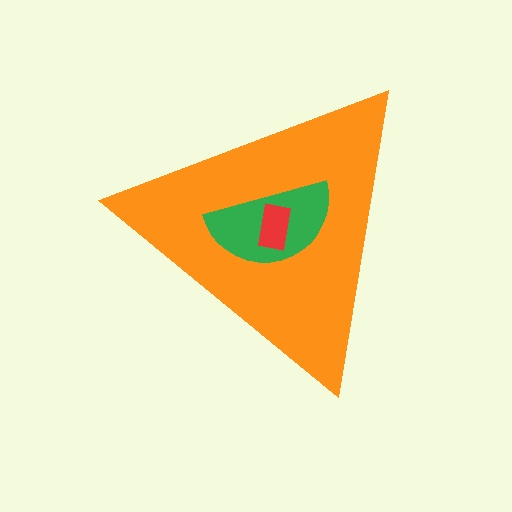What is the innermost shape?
The red rectangle.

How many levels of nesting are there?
3.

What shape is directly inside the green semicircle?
The red rectangle.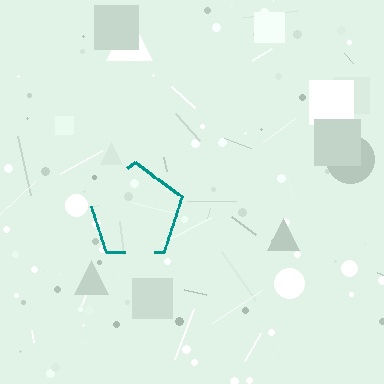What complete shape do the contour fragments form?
The contour fragments form a pentagon.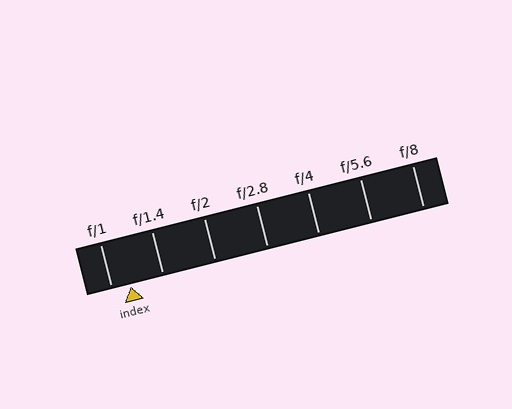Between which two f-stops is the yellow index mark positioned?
The index mark is between f/1 and f/1.4.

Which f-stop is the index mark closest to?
The index mark is closest to f/1.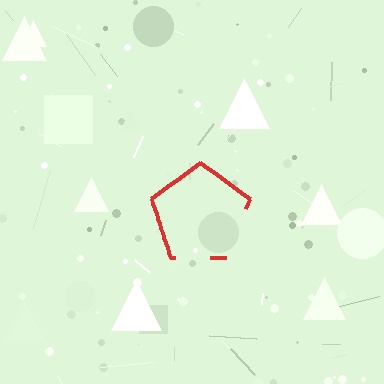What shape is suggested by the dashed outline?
The dashed outline suggests a pentagon.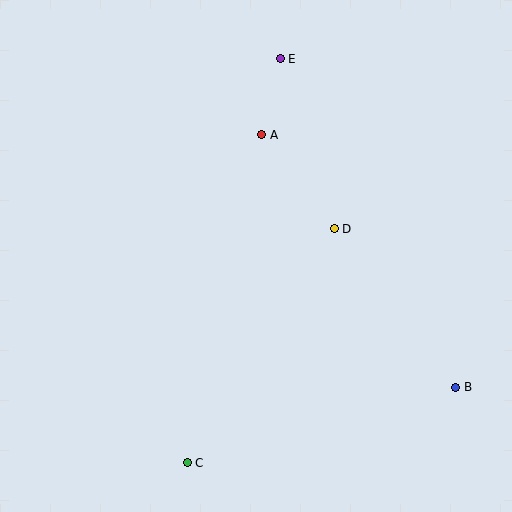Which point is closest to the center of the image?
Point D at (334, 229) is closest to the center.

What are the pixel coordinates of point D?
Point D is at (334, 229).